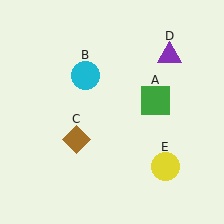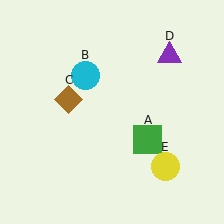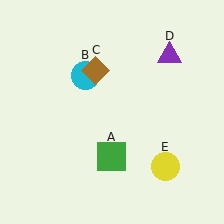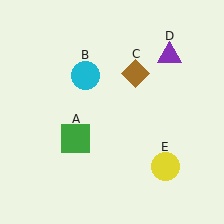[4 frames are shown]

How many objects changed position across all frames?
2 objects changed position: green square (object A), brown diamond (object C).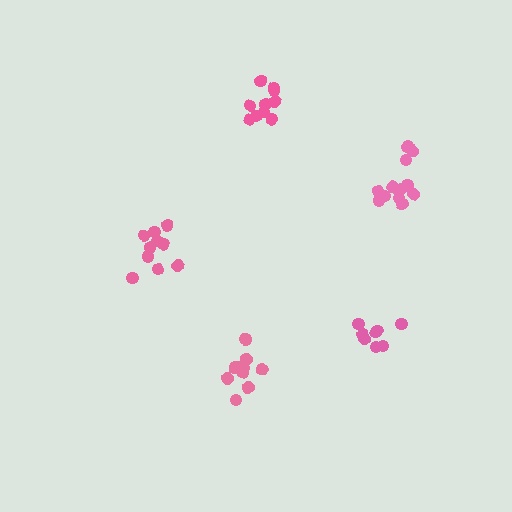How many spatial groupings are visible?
There are 5 spatial groupings.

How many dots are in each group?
Group 1: 8 dots, Group 2: 11 dots, Group 3: 10 dots, Group 4: 10 dots, Group 5: 12 dots (51 total).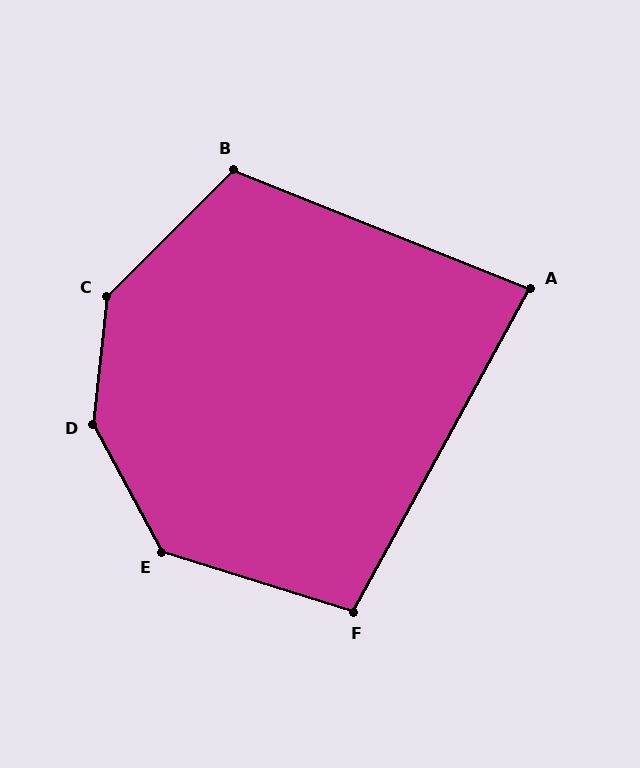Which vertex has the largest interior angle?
D, at approximately 145 degrees.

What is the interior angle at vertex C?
Approximately 141 degrees (obtuse).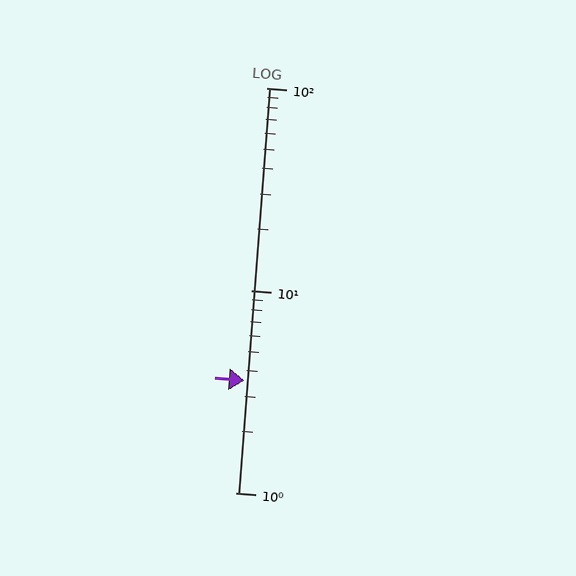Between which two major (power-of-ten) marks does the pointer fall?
The pointer is between 1 and 10.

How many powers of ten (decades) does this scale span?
The scale spans 2 decades, from 1 to 100.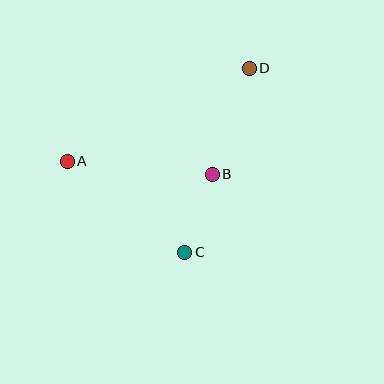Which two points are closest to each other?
Points B and C are closest to each other.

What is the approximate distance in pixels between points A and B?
The distance between A and B is approximately 145 pixels.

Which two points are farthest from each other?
Points A and D are farthest from each other.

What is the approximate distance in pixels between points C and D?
The distance between C and D is approximately 195 pixels.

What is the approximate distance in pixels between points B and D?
The distance between B and D is approximately 112 pixels.